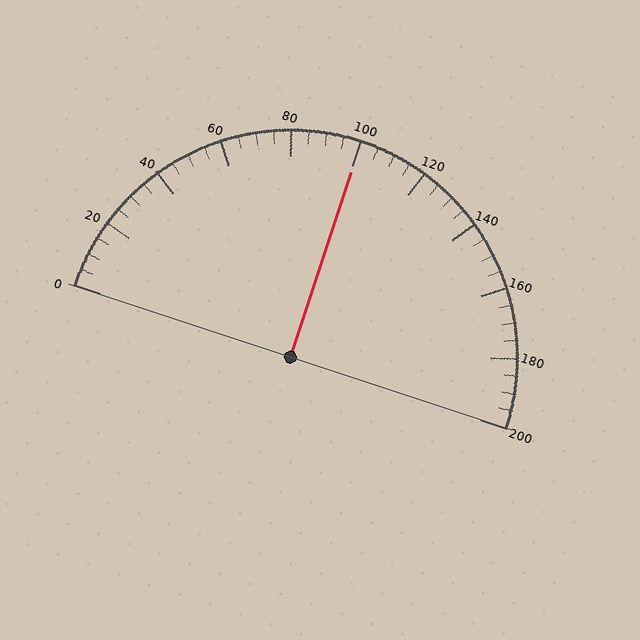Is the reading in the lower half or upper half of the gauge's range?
The reading is in the upper half of the range (0 to 200).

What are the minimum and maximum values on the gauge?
The gauge ranges from 0 to 200.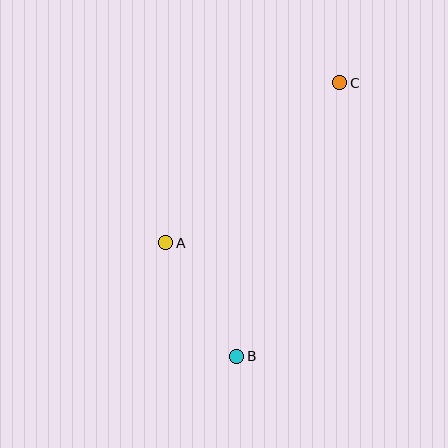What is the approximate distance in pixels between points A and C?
The distance between A and C is approximately 236 pixels.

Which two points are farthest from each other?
Points B and C are farthest from each other.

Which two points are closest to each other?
Points A and B are closest to each other.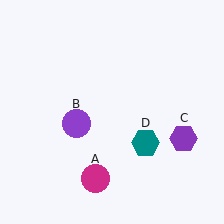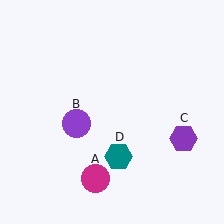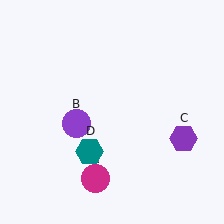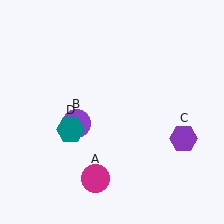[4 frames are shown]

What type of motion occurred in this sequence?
The teal hexagon (object D) rotated clockwise around the center of the scene.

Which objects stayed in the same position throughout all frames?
Magenta circle (object A) and purple circle (object B) and purple hexagon (object C) remained stationary.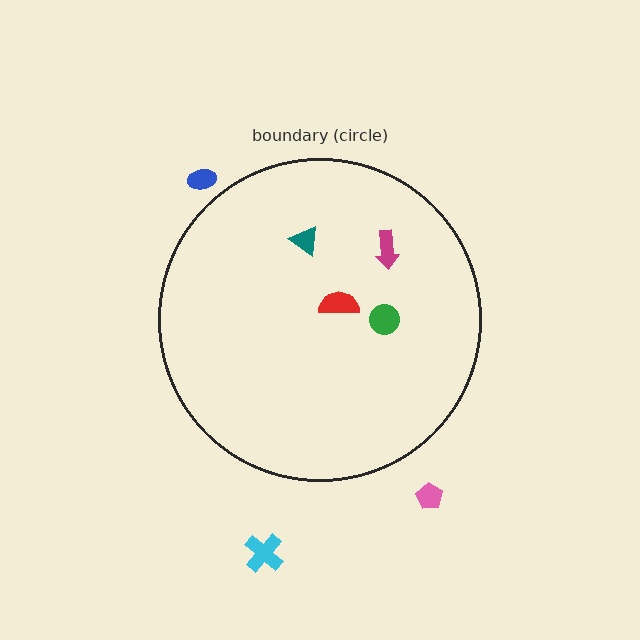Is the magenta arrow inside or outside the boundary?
Inside.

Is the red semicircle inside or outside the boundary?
Inside.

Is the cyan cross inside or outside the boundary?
Outside.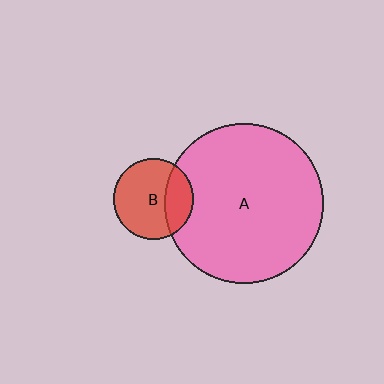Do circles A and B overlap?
Yes.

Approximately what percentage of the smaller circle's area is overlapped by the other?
Approximately 30%.